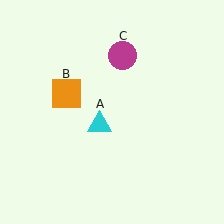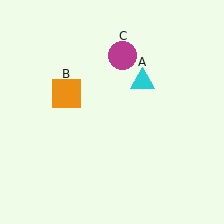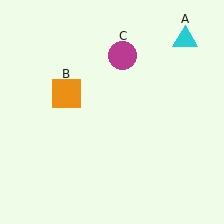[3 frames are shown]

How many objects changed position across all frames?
1 object changed position: cyan triangle (object A).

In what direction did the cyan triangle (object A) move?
The cyan triangle (object A) moved up and to the right.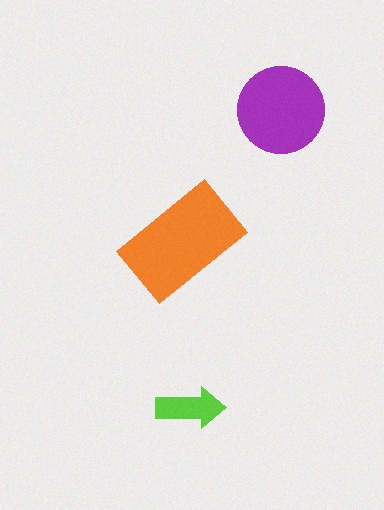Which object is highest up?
The purple circle is topmost.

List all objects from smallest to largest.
The lime arrow, the purple circle, the orange rectangle.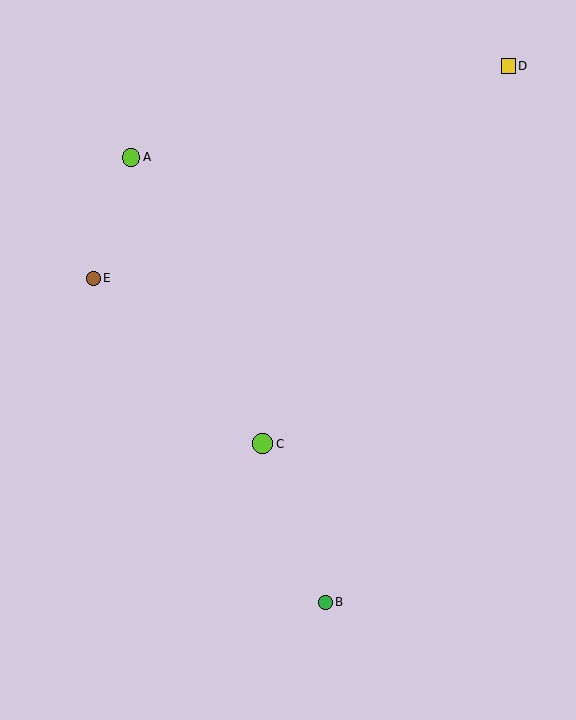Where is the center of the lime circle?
The center of the lime circle is at (263, 444).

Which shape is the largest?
The lime circle (labeled C) is the largest.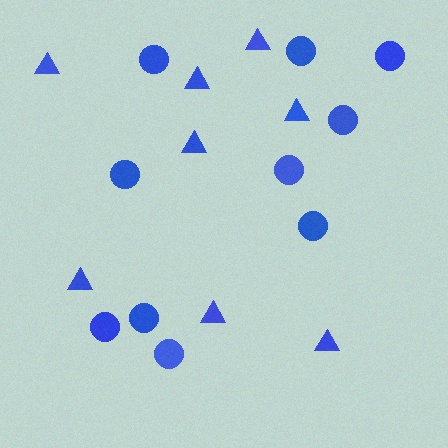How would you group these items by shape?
There are 2 groups: one group of circles (10) and one group of triangles (8).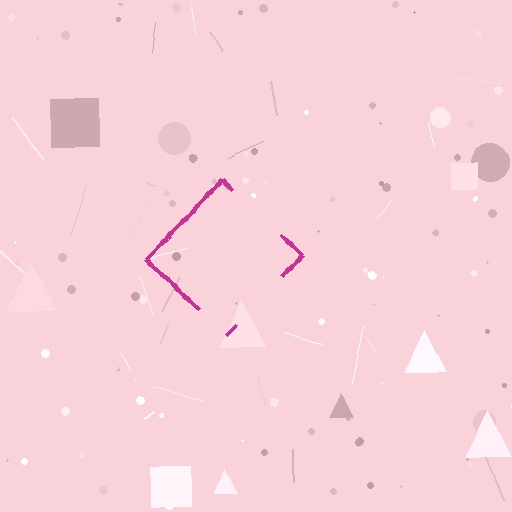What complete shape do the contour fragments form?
The contour fragments form a diamond.